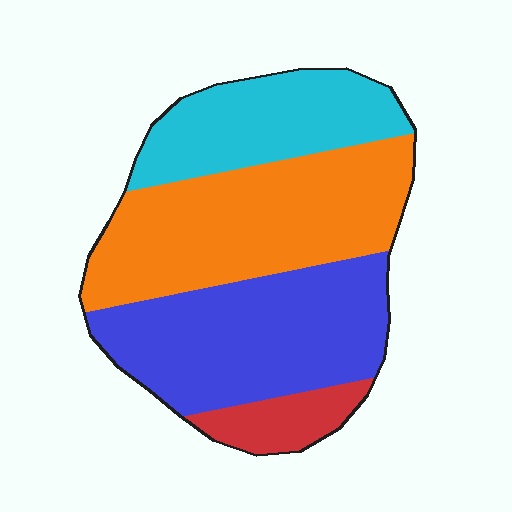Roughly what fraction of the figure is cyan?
Cyan takes up about one fifth (1/5) of the figure.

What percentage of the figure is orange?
Orange covers about 35% of the figure.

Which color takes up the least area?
Red, at roughly 10%.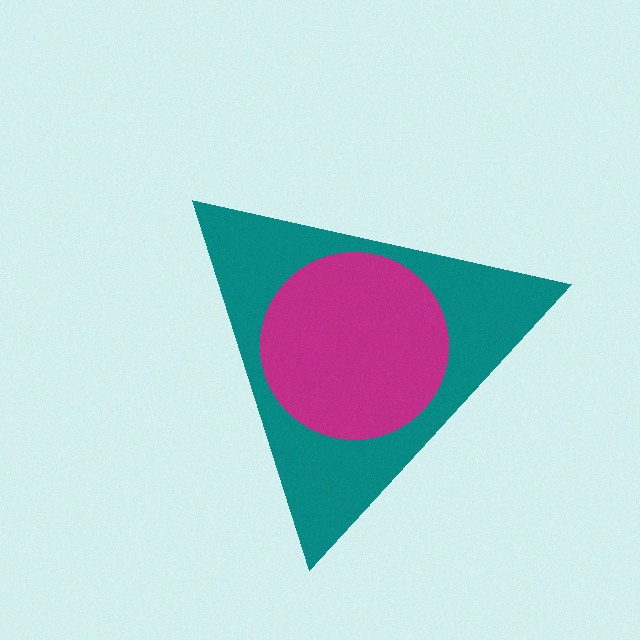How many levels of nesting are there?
2.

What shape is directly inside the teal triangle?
The magenta circle.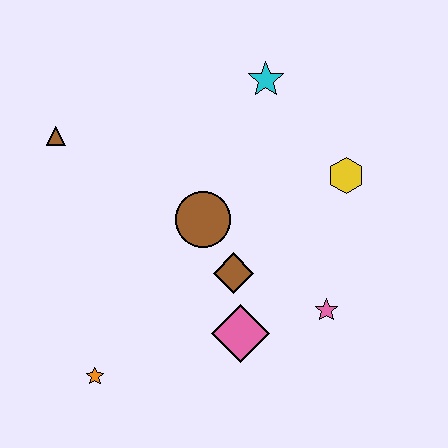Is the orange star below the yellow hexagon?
Yes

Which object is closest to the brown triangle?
The brown circle is closest to the brown triangle.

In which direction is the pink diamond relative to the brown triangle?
The pink diamond is below the brown triangle.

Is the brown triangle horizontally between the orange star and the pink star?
No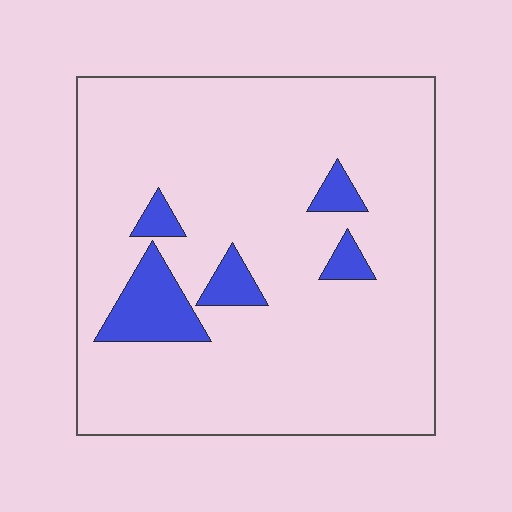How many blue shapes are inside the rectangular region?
5.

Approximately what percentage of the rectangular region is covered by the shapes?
Approximately 10%.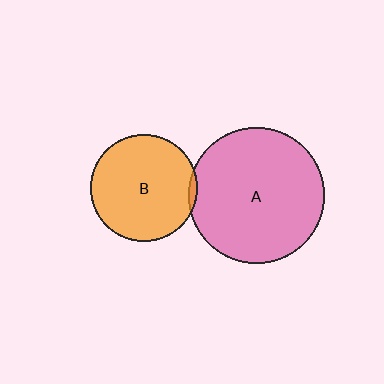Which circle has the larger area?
Circle A (pink).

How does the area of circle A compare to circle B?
Approximately 1.6 times.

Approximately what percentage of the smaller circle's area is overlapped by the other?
Approximately 5%.